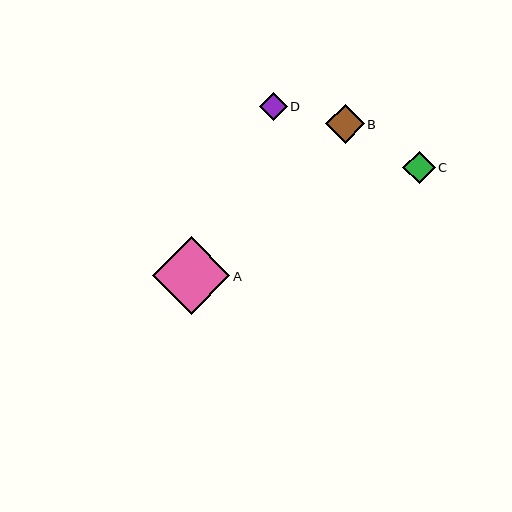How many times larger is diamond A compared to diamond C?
Diamond A is approximately 2.4 times the size of diamond C.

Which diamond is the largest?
Diamond A is the largest with a size of approximately 77 pixels.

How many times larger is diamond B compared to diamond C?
Diamond B is approximately 1.2 times the size of diamond C.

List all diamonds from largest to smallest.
From largest to smallest: A, B, C, D.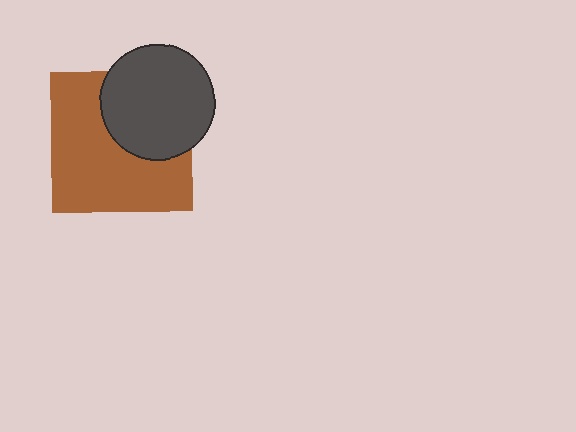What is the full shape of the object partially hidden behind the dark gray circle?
The partially hidden object is a brown square.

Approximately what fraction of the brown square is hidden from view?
Roughly 37% of the brown square is hidden behind the dark gray circle.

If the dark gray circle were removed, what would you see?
You would see the complete brown square.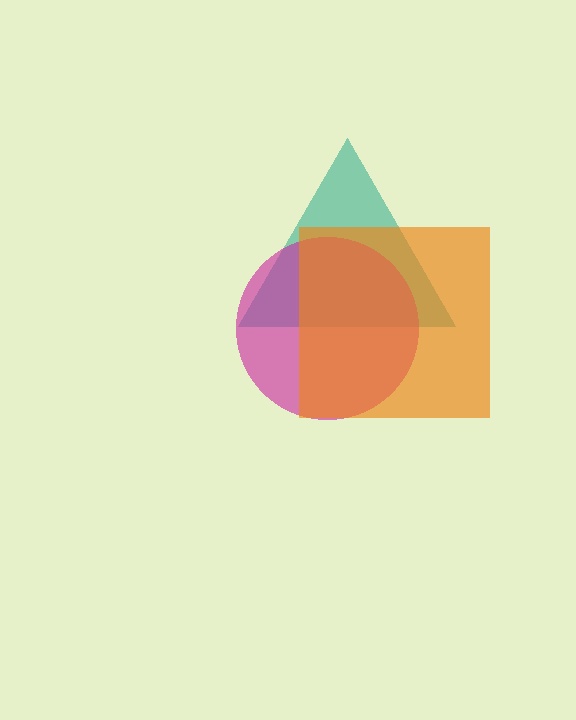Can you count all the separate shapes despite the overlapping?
Yes, there are 3 separate shapes.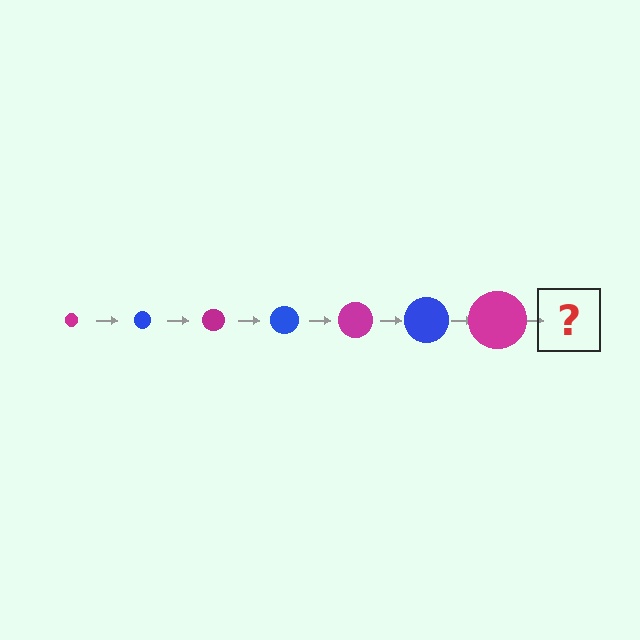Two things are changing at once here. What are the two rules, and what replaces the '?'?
The two rules are that the circle grows larger each step and the color cycles through magenta and blue. The '?' should be a blue circle, larger than the previous one.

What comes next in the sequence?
The next element should be a blue circle, larger than the previous one.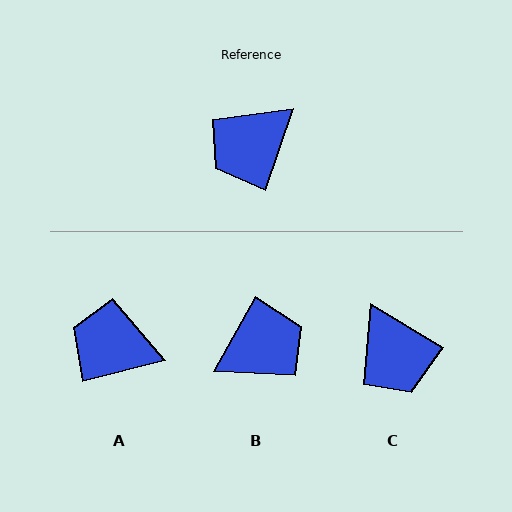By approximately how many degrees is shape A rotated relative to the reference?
Approximately 57 degrees clockwise.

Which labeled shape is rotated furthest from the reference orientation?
B, about 170 degrees away.